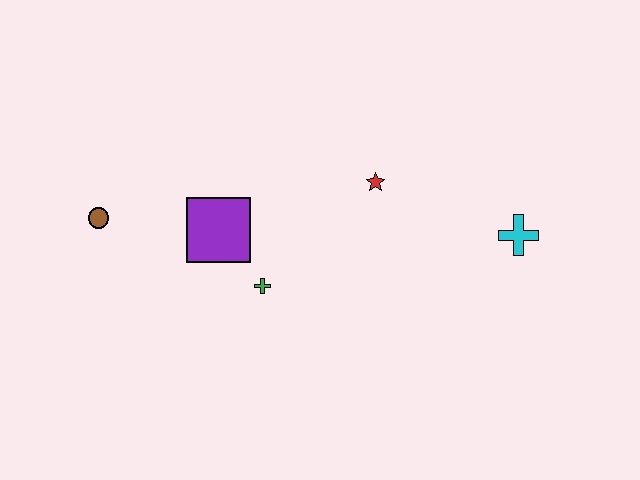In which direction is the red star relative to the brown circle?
The red star is to the right of the brown circle.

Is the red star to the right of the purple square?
Yes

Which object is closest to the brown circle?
The purple square is closest to the brown circle.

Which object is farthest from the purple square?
The cyan cross is farthest from the purple square.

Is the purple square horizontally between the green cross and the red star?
No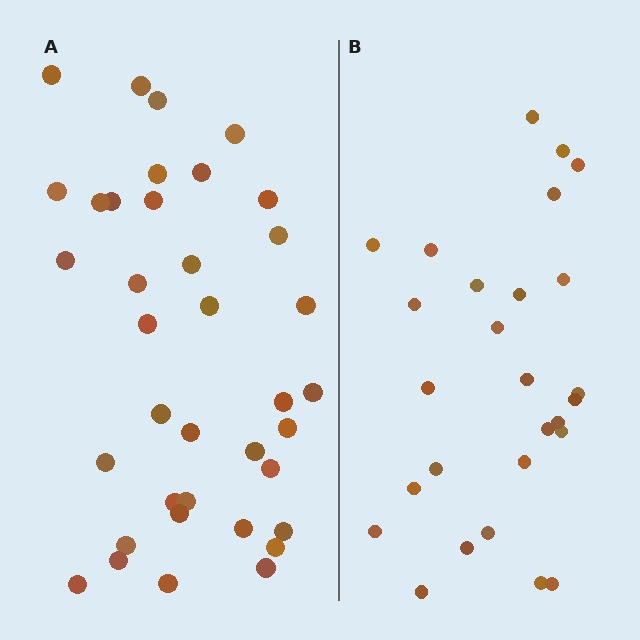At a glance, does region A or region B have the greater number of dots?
Region A (the left region) has more dots.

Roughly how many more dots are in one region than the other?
Region A has roughly 10 or so more dots than region B.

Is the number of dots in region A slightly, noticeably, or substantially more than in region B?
Region A has noticeably more, but not dramatically so. The ratio is roughly 1.4 to 1.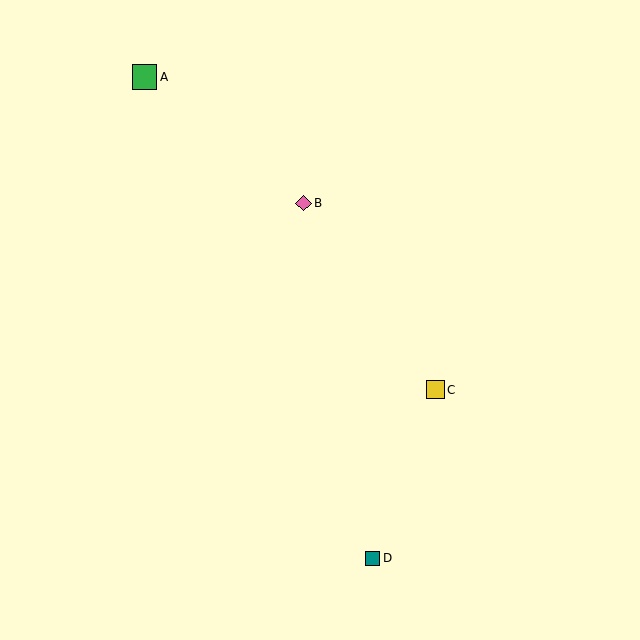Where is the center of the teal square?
The center of the teal square is at (373, 558).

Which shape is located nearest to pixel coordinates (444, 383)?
The yellow square (labeled C) at (435, 390) is nearest to that location.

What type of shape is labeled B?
Shape B is a pink diamond.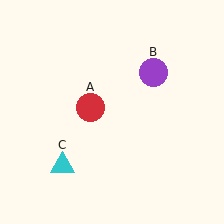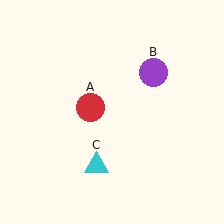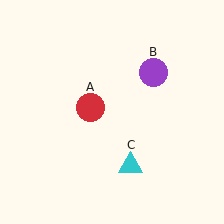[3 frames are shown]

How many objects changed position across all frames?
1 object changed position: cyan triangle (object C).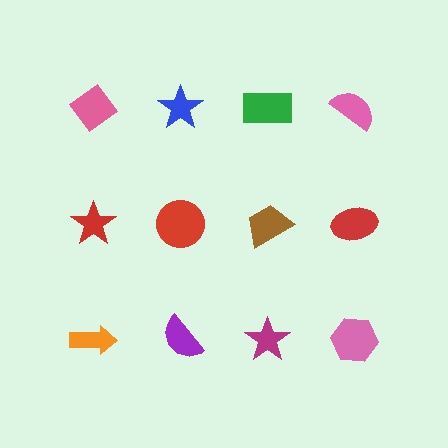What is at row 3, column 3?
A magenta star.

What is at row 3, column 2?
A purple semicircle.